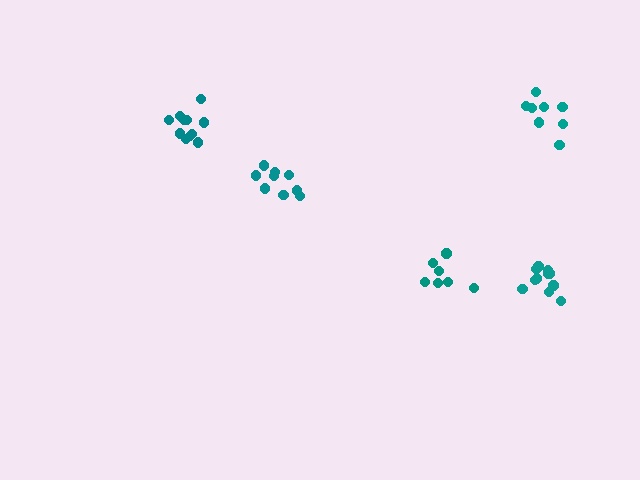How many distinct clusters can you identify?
There are 5 distinct clusters.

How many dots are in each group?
Group 1: 8 dots, Group 2: 9 dots, Group 3: 11 dots, Group 4: 11 dots, Group 5: 8 dots (47 total).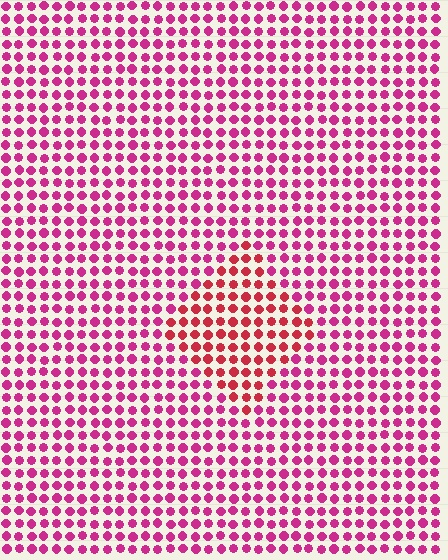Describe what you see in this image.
The image is filled with small magenta elements in a uniform arrangement. A diamond-shaped region is visible where the elements are tinted to a slightly different hue, forming a subtle color boundary.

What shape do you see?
I see a diamond.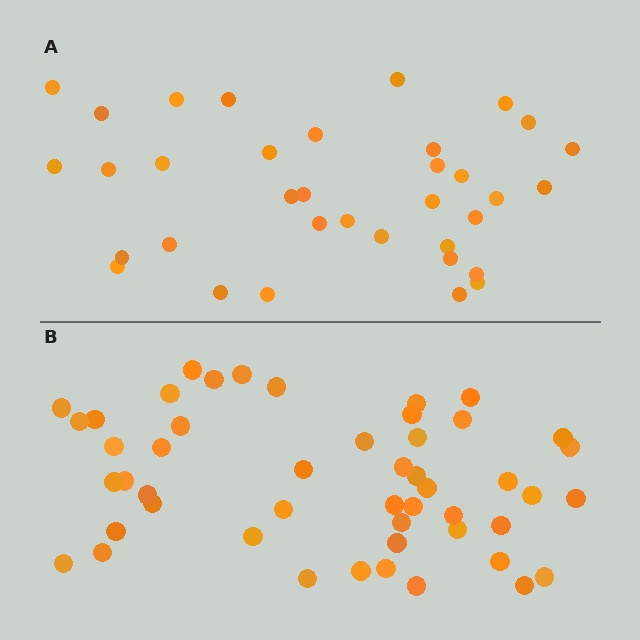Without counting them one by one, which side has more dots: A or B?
Region B (the bottom region) has more dots.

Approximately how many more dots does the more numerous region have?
Region B has approximately 15 more dots than region A.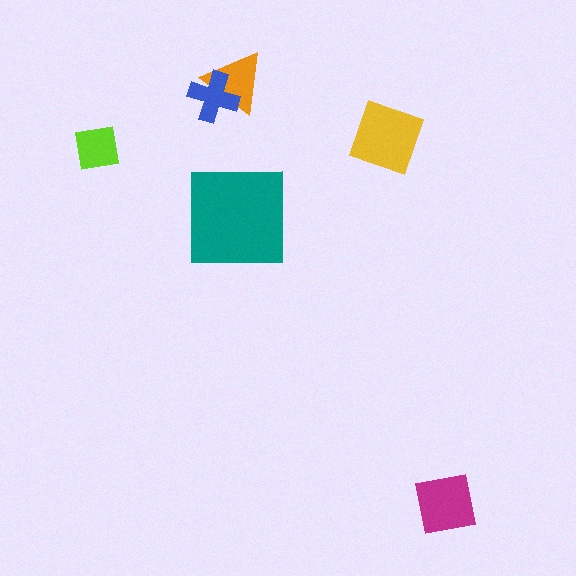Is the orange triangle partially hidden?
Yes, it is partially covered by another shape.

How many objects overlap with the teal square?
0 objects overlap with the teal square.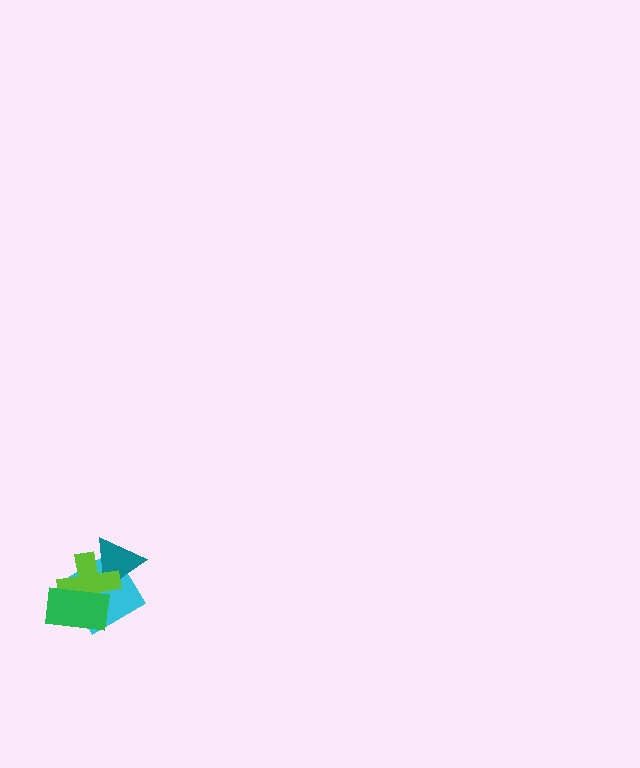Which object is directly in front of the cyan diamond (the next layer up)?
The teal triangle is directly in front of the cyan diamond.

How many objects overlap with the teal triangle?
2 objects overlap with the teal triangle.